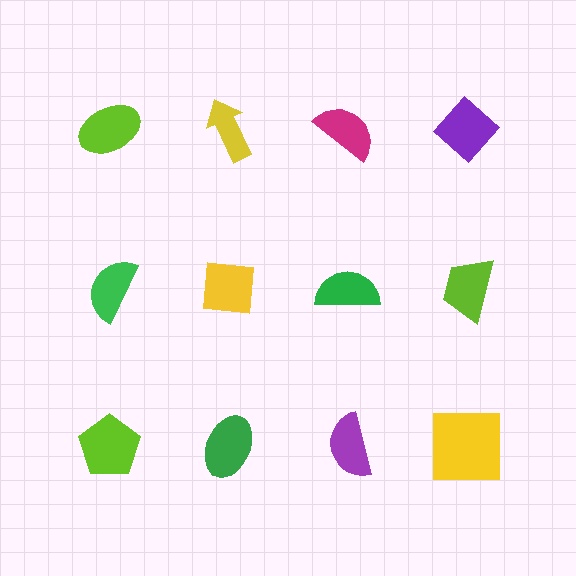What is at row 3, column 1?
A lime pentagon.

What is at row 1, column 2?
A yellow arrow.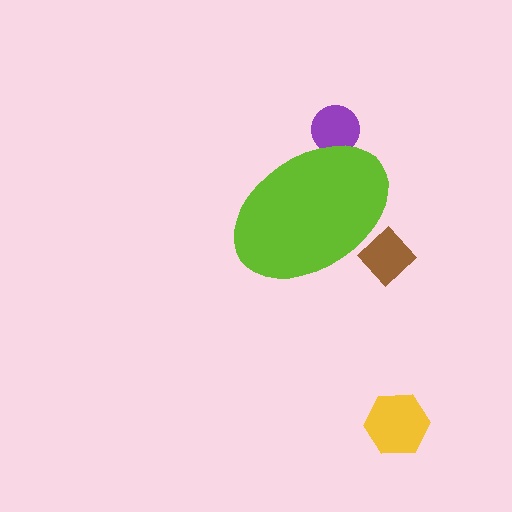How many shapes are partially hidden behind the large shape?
2 shapes are partially hidden.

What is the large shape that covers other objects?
A lime ellipse.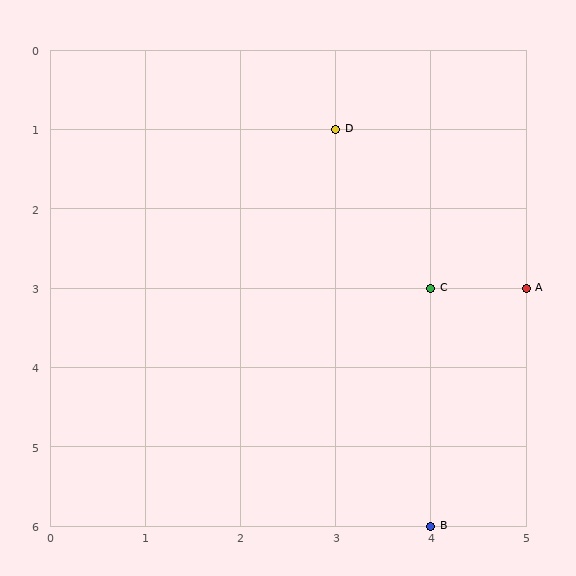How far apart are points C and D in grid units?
Points C and D are 1 column and 2 rows apart (about 2.2 grid units diagonally).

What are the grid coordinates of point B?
Point B is at grid coordinates (4, 6).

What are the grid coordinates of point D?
Point D is at grid coordinates (3, 1).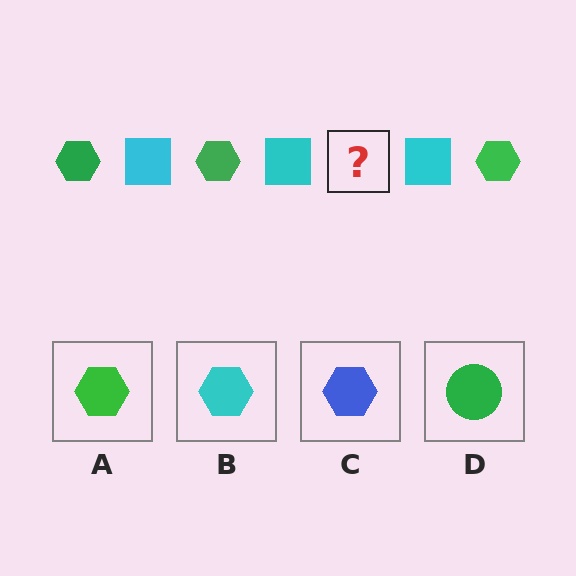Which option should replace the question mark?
Option A.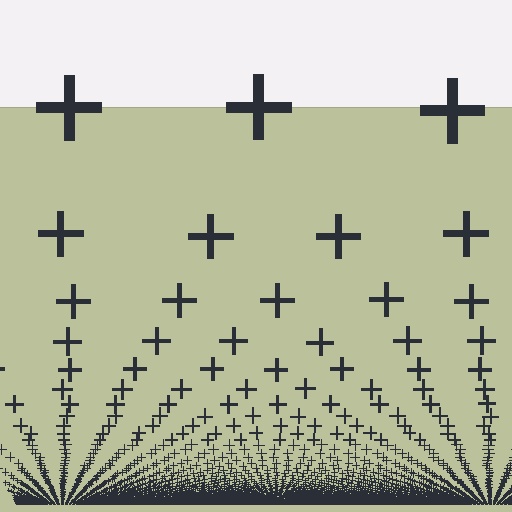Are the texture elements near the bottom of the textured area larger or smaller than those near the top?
Smaller. The gradient is inverted — elements near the bottom are smaller and denser.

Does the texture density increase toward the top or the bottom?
Density increases toward the bottom.